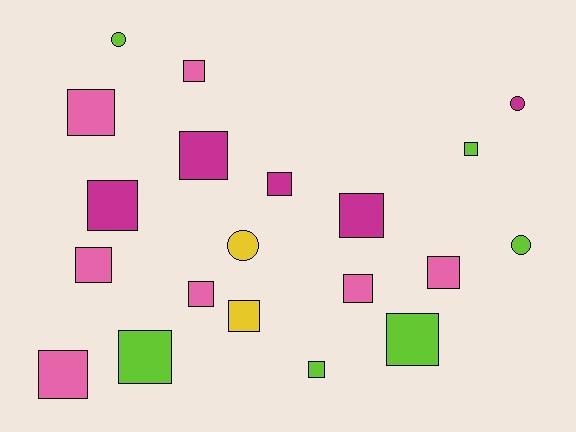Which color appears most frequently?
Pink, with 7 objects.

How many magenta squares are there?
There are 4 magenta squares.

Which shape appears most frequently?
Square, with 16 objects.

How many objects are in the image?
There are 20 objects.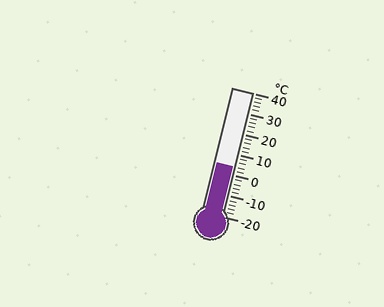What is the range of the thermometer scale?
The thermometer scale ranges from -20°C to 40°C.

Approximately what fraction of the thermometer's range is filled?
The thermometer is filled to approximately 40% of its range.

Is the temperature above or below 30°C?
The temperature is below 30°C.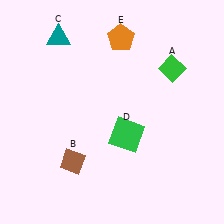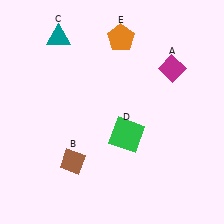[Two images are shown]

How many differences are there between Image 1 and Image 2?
There is 1 difference between the two images.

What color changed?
The diamond (A) changed from green in Image 1 to magenta in Image 2.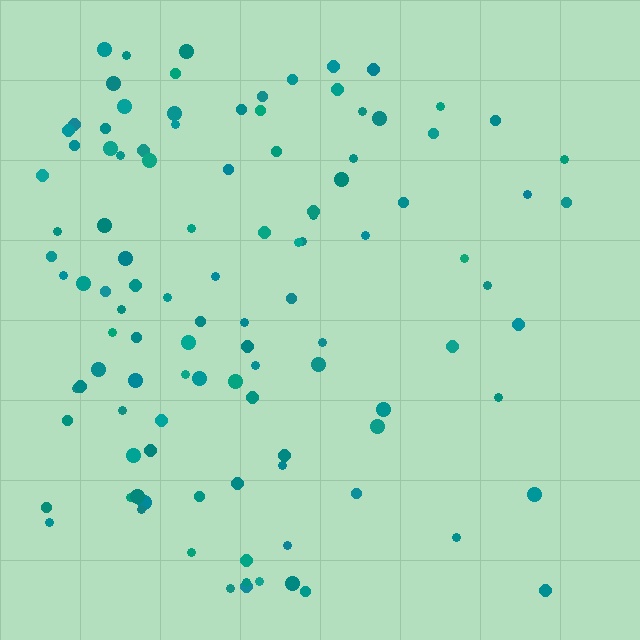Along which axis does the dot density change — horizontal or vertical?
Horizontal.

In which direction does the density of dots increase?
From right to left, with the left side densest.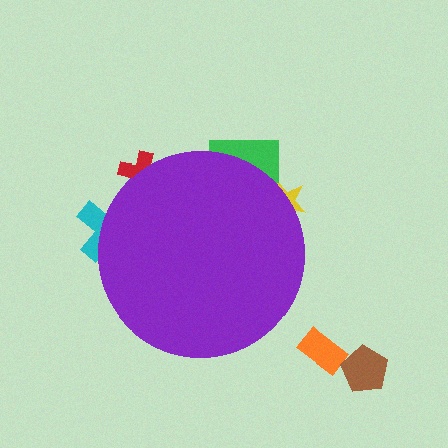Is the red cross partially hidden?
Yes, the red cross is partially hidden behind the purple circle.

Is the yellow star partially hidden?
Yes, the yellow star is partially hidden behind the purple circle.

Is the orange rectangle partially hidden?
No, the orange rectangle is fully visible.